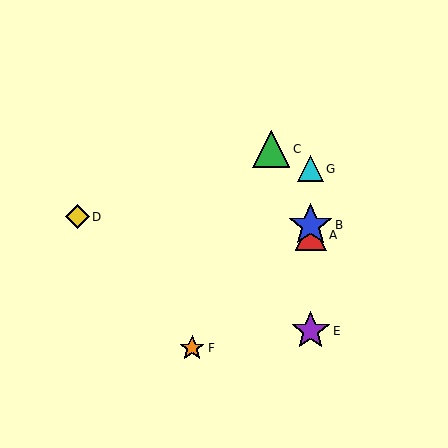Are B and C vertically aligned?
No, B is at x≈311 and C is at x≈271.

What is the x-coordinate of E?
Object E is at x≈311.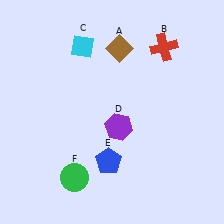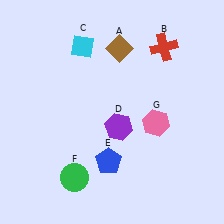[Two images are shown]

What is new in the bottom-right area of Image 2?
A pink hexagon (G) was added in the bottom-right area of Image 2.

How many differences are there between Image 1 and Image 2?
There is 1 difference between the two images.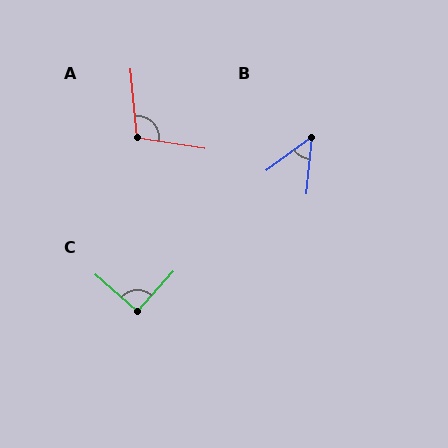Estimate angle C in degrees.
Approximately 91 degrees.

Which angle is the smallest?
B, at approximately 48 degrees.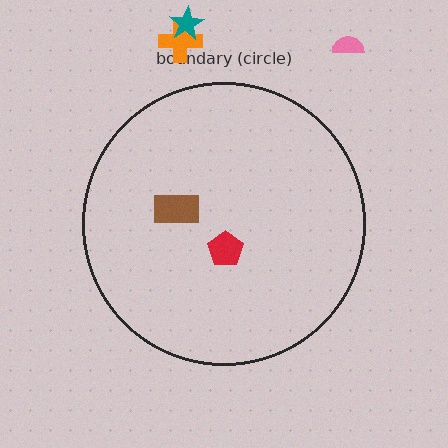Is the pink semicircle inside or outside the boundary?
Outside.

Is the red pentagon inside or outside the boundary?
Inside.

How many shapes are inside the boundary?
2 inside, 3 outside.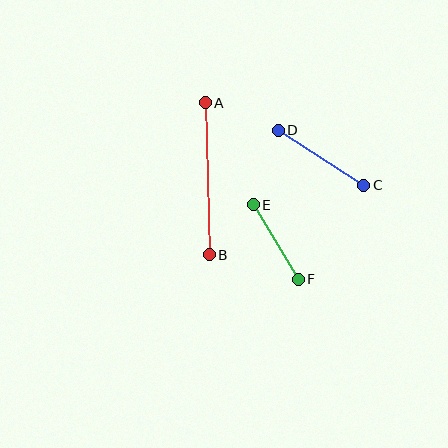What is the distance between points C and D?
The distance is approximately 102 pixels.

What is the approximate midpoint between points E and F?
The midpoint is at approximately (276, 242) pixels.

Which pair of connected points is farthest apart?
Points A and B are farthest apart.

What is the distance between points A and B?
The distance is approximately 152 pixels.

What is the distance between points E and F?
The distance is approximately 87 pixels.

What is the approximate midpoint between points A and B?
The midpoint is at approximately (207, 179) pixels.